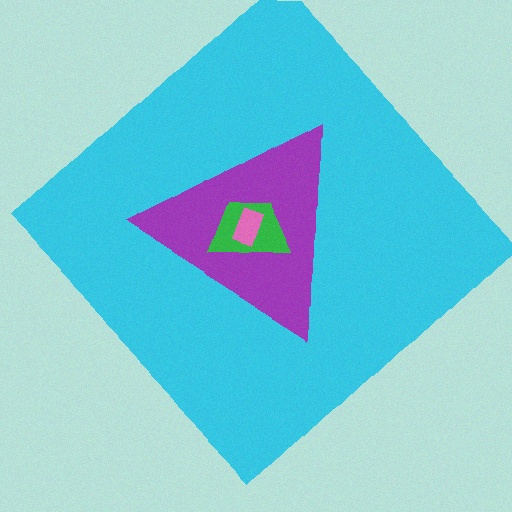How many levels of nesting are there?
4.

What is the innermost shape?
The pink rectangle.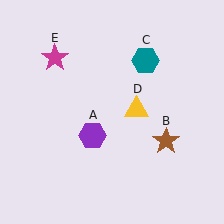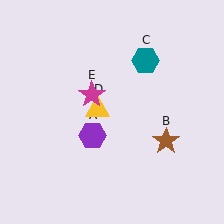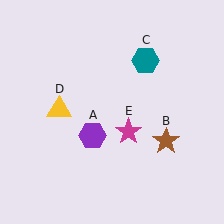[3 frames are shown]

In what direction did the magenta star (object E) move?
The magenta star (object E) moved down and to the right.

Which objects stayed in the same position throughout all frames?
Purple hexagon (object A) and brown star (object B) and teal hexagon (object C) remained stationary.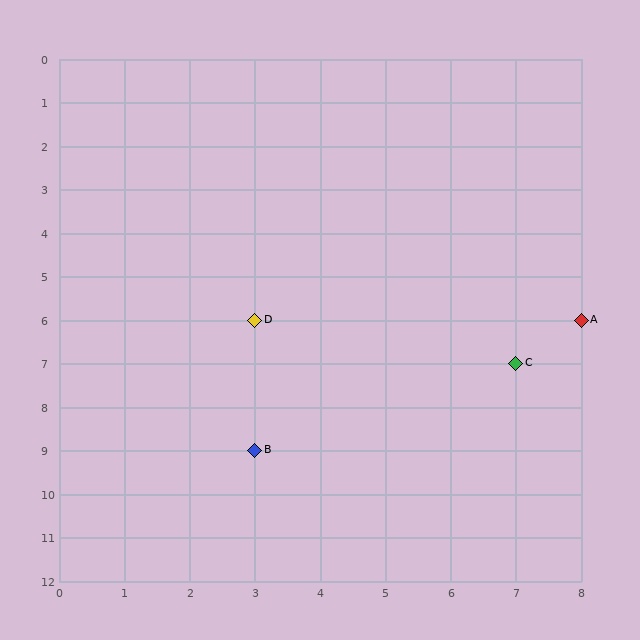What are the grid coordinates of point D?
Point D is at grid coordinates (3, 6).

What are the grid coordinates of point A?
Point A is at grid coordinates (8, 6).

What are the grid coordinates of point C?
Point C is at grid coordinates (7, 7).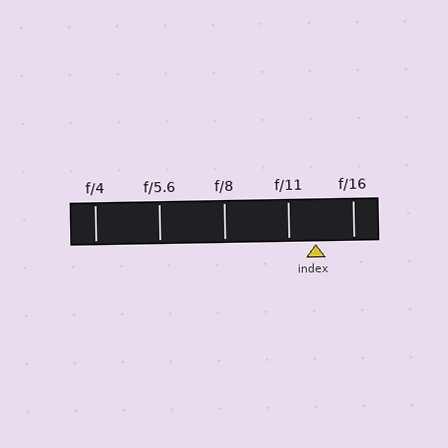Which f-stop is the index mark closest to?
The index mark is closest to f/11.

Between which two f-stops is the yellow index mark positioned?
The index mark is between f/11 and f/16.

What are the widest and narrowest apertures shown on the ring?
The widest aperture shown is f/4 and the narrowest is f/16.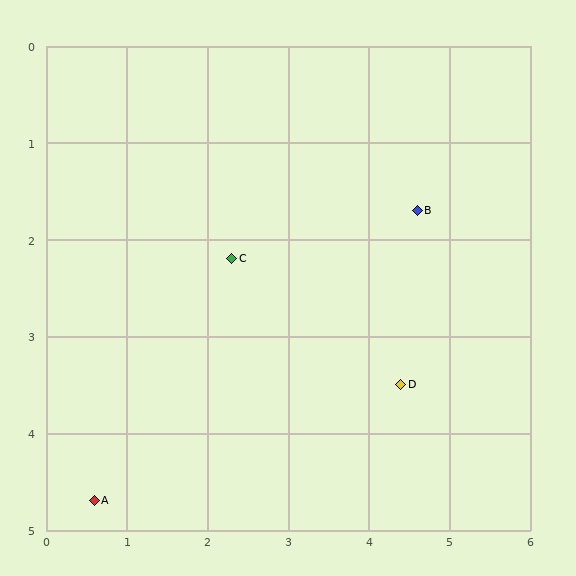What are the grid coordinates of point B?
Point B is at approximately (4.6, 1.7).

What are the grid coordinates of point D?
Point D is at approximately (4.4, 3.5).